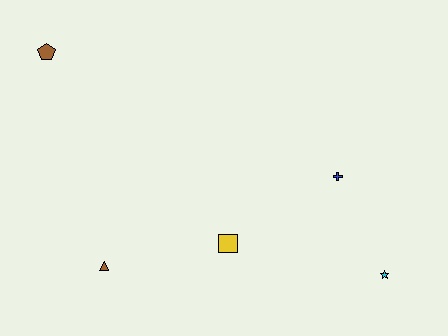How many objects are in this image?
There are 5 objects.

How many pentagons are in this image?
There is 1 pentagon.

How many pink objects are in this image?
There are no pink objects.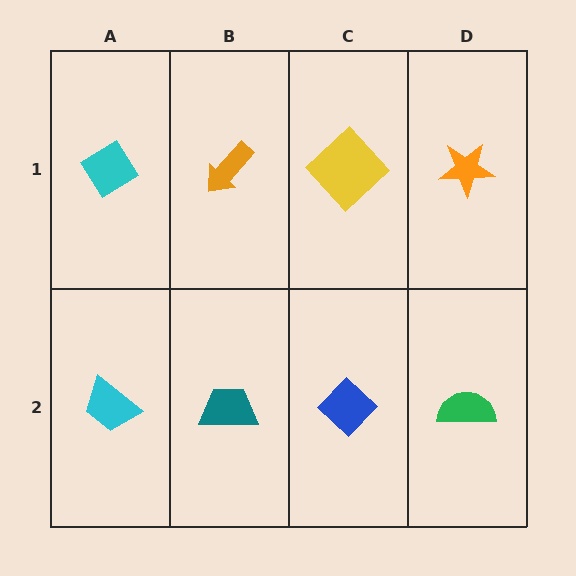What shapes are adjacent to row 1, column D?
A green semicircle (row 2, column D), a yellow diamond (row 1, column C).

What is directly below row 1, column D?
A green semicircle.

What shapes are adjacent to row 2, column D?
An orange star (row 1, column D), a blue diamond (row 2, column C).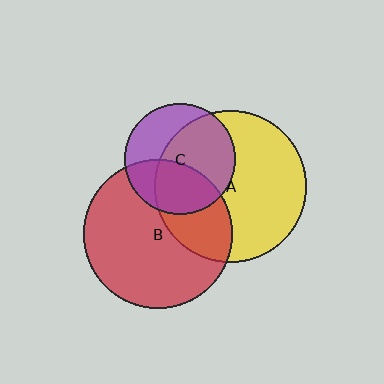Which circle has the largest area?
Circle A (yellow).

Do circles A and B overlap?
Yes.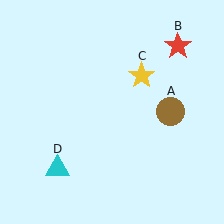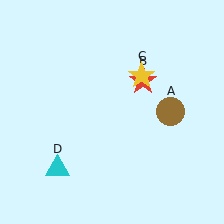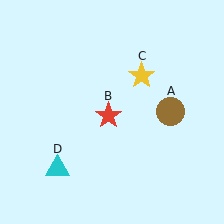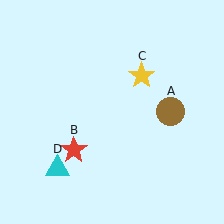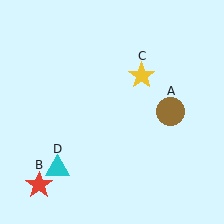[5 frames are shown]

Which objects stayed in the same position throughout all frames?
Brown circle (object A) and yellow star (object C) and cyan triangle (object D) remained stationary.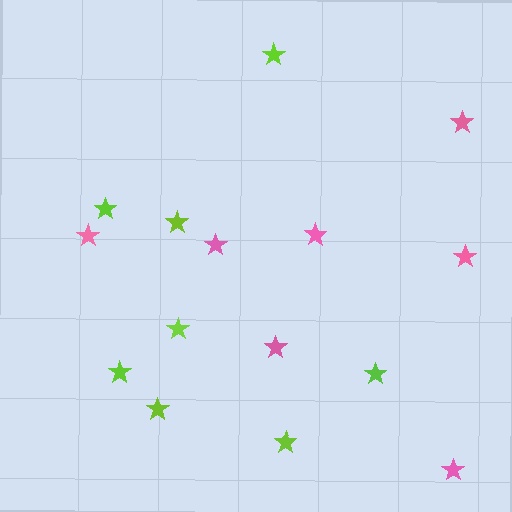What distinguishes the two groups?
There are 2 groups: one group of lime stars (8) and one group of pink stars (7).